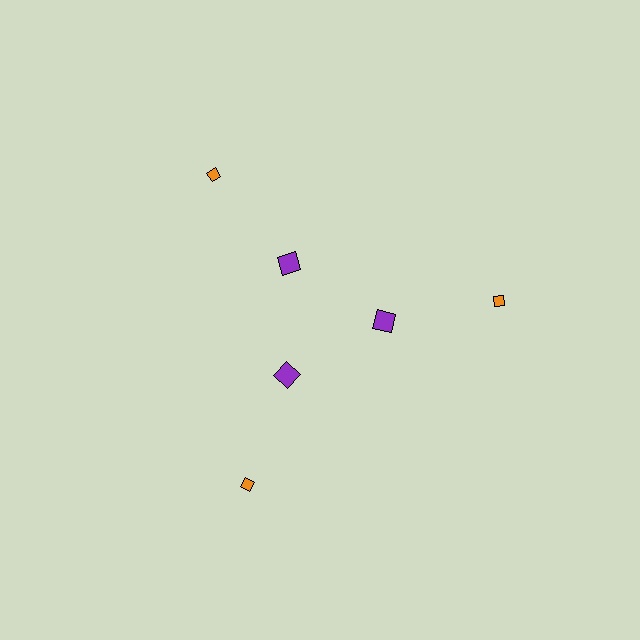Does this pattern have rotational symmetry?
Yes, this pattern has 3-fold rotational symmetry. It looks the same after rotating 120 degrees around the center.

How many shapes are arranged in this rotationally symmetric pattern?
There are 6 shapes, arranged in 3 groups of 2.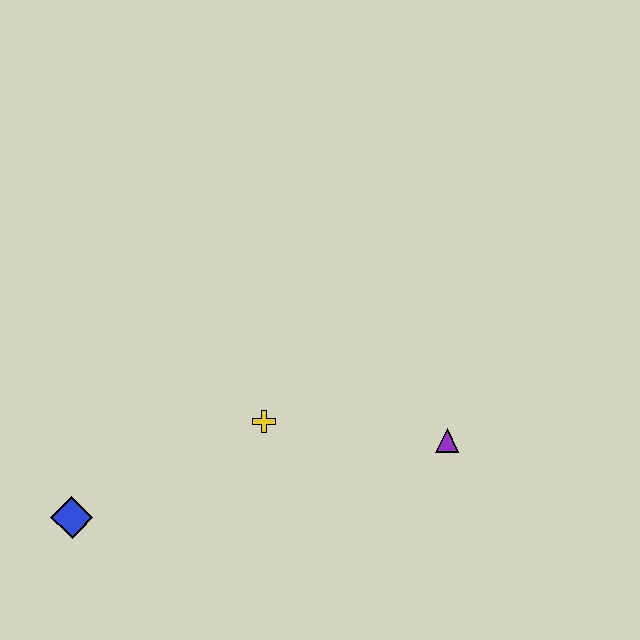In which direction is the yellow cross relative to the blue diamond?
The yellow cross is to the right of the blue diamond.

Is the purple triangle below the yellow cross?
Yes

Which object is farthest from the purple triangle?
The blue diamond is farthest from the purple triangle.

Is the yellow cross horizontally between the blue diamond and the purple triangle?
Yes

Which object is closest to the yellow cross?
The purple triangle is closest to the yellow cross.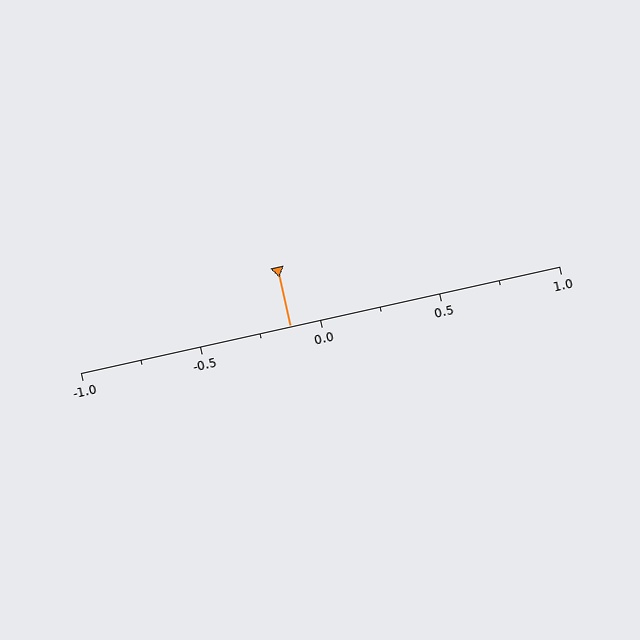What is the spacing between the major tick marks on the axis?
The major ticks are spaced 0.5 apart.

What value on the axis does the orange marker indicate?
The marker indicates approximately -0.12.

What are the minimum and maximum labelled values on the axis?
The axis runs from -1.0 to 1.0.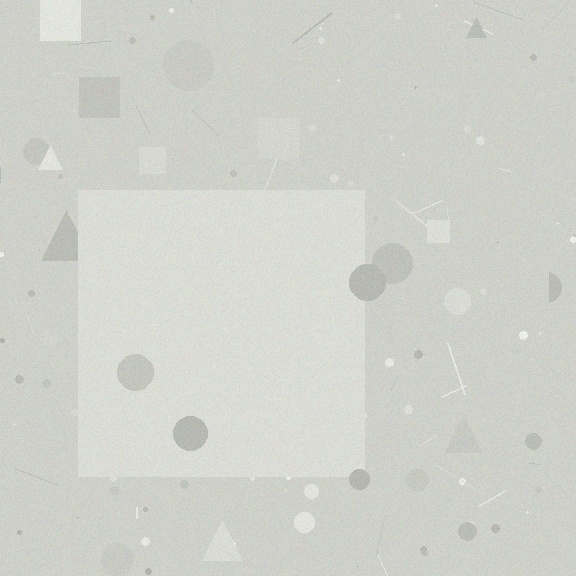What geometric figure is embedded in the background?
A square is embedded in the background.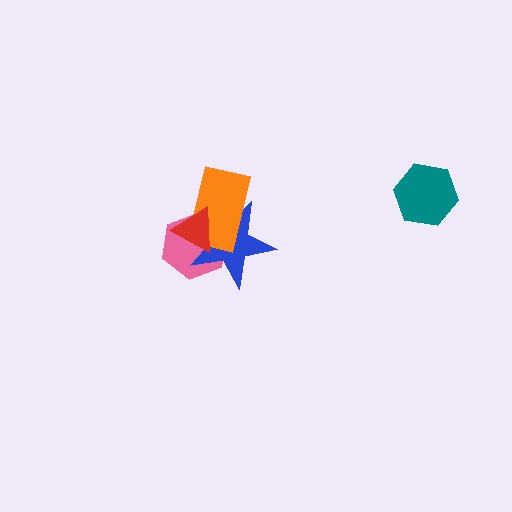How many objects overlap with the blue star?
3 objects overlap with the blue star.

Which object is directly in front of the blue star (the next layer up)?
The orange rectangle is directly in front of the blue star.